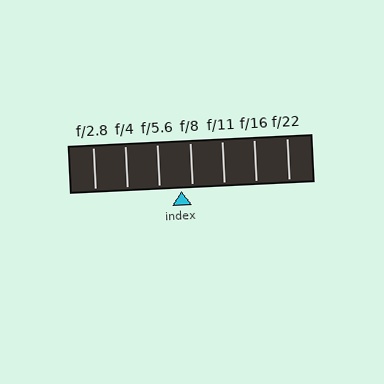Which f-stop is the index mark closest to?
The index mark is closest to f/8.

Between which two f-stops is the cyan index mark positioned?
The index mark is between f/5.6 and f/8.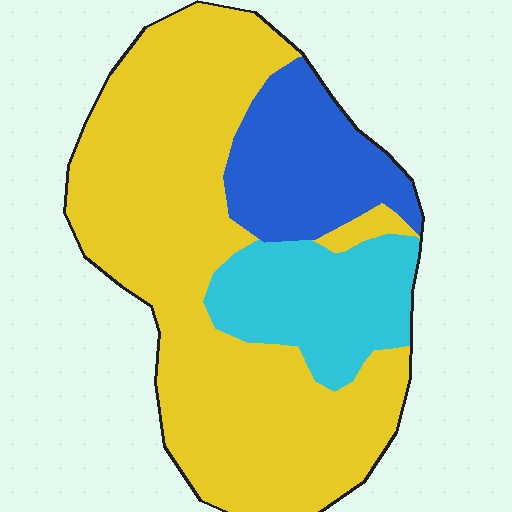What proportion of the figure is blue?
Blue covers 18% of the figure.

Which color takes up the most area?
Yellow, at roughly 65%.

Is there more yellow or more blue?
Yellow.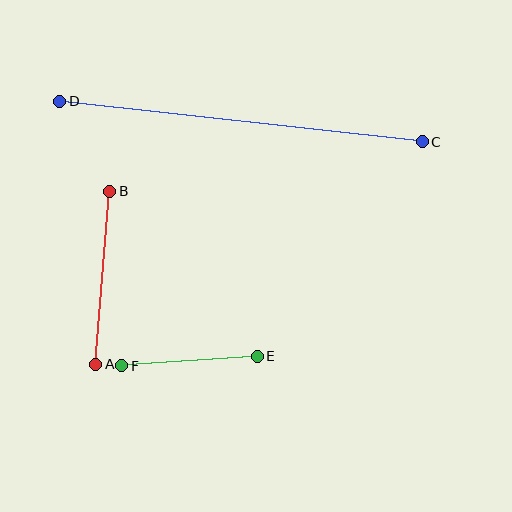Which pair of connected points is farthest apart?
Points C and D are farthest apart.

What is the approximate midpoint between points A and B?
The midpoint is at approximately (103, 278) pixels.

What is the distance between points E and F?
The distance is approximately 136 pixels.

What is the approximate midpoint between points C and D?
The midpoint is at approximately (241, 122) pixels.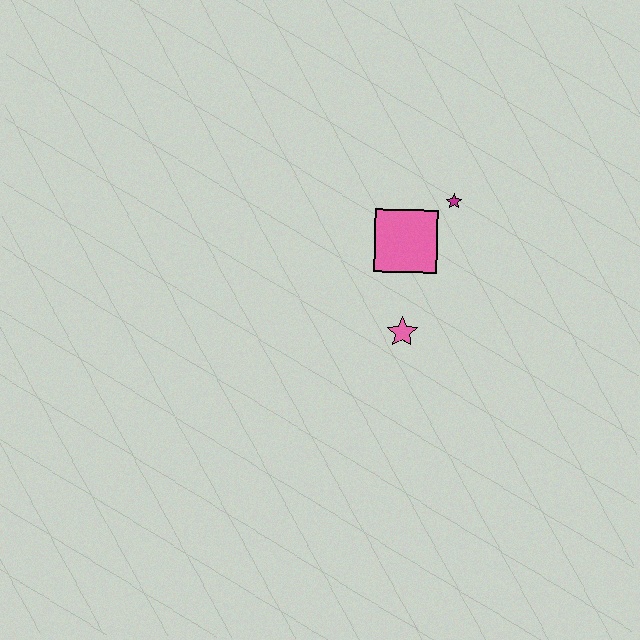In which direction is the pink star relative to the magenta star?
The pink star is below the magenta star.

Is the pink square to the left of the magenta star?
Yes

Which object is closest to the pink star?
The pink square is closest to the pink star.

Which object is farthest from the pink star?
The magenta star is farthest from the pink star.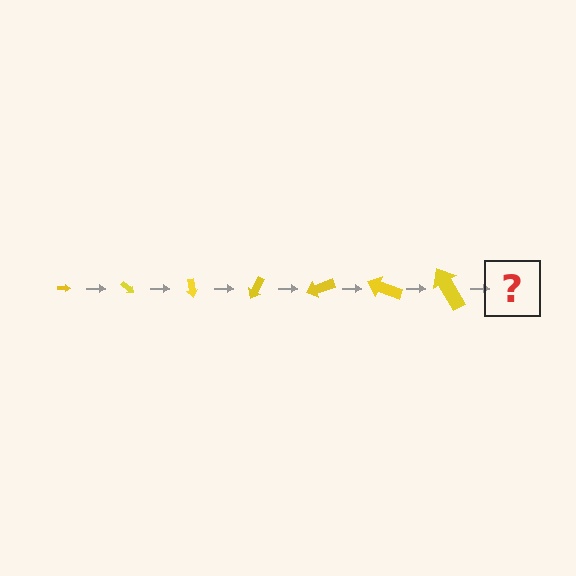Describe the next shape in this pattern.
It should be an arrow, larger than the previous one and rotated 280 degrees from the start.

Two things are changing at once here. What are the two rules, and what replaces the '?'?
The two rules are that the arrow grows larger each step and it rotates 40 degrees each step. The '?' should be an arrow, larger than the previous one and rotated 280 degrees from the start.